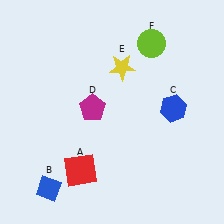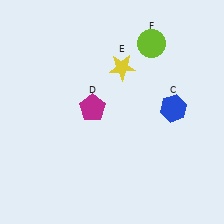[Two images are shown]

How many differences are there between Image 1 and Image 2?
There are 2 differences between the two images.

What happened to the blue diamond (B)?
The blue diamond (B) was removed in Image 2. It was in the bottom-left area of Image 1.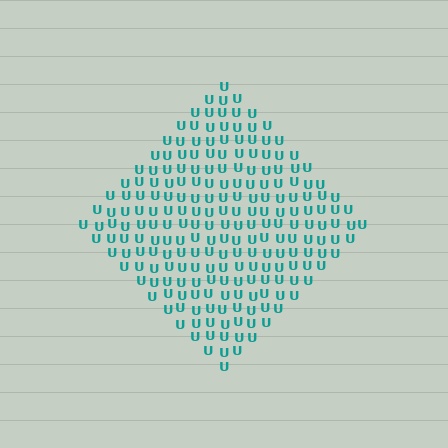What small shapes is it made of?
It is made of small letter U's.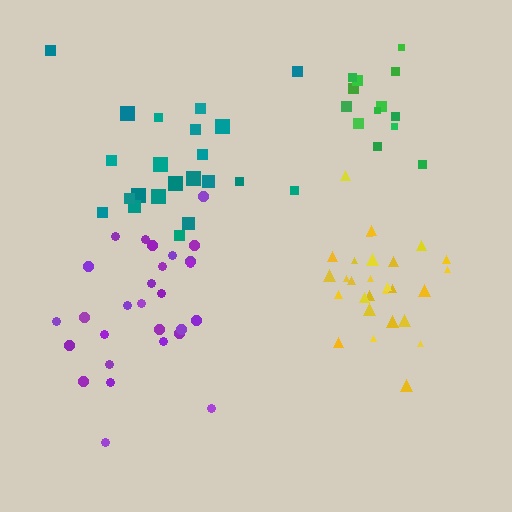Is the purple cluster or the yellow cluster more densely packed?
Yellow.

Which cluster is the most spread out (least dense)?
Teal.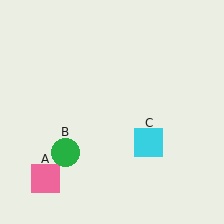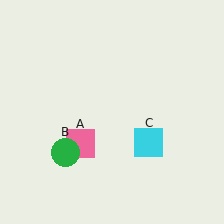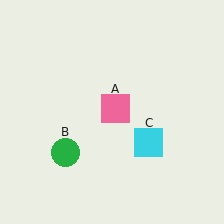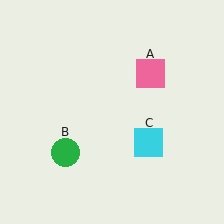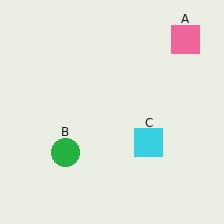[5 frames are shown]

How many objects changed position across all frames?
1 object changed position: pink square (object A).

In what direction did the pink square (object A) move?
The pink square (object A) moved up and to the right.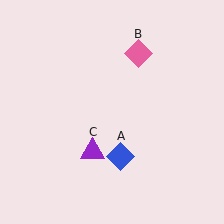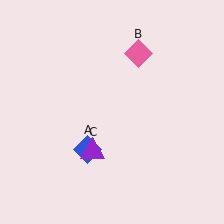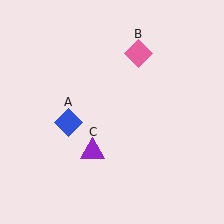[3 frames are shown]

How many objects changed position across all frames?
1 object changed position: blue diamond (object A).